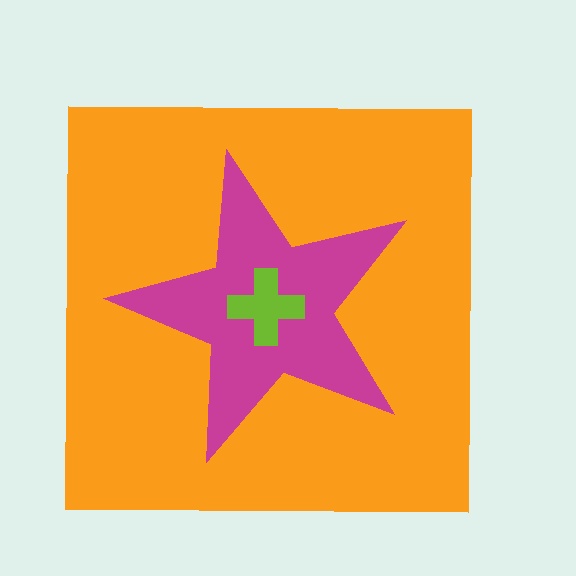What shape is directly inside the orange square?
The magenta star.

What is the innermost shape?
The lime cross.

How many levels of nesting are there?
3.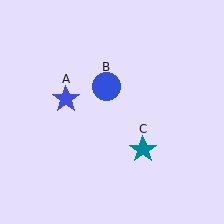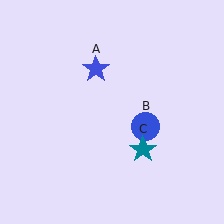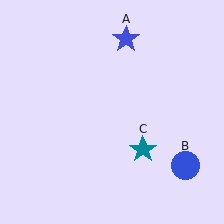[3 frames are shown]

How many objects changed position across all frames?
2 objects changed position: blue star (object A), blue circle (object B).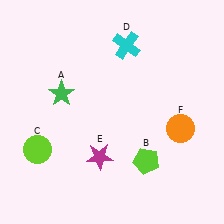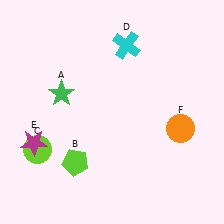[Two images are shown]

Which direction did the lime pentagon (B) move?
The lime pentagon (B) moved left.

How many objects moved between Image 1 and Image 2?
2 objects moved between the two images.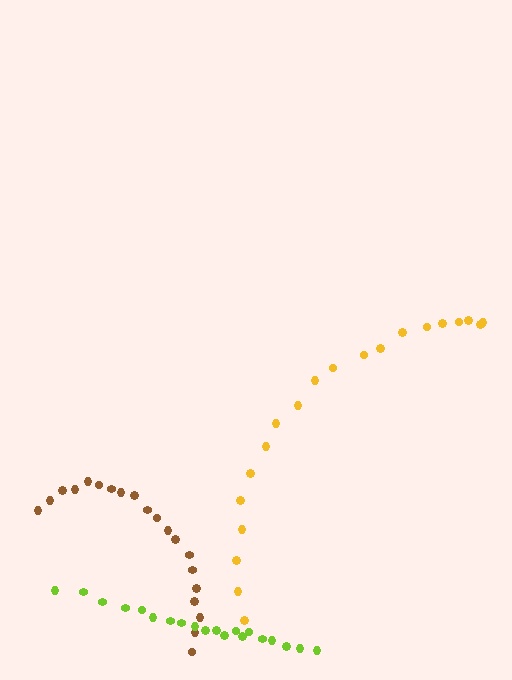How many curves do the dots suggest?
There are 3 distinct paths.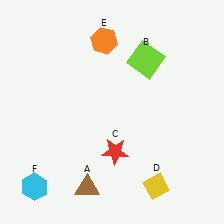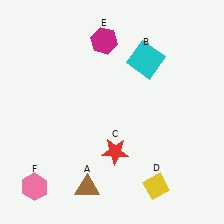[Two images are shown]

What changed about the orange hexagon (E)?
In Image 1, E is orange. In Image 2, it changed to magenta.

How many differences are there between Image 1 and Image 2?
There are 3 differences between the two images.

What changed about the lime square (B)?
In Image 1, B is lime. In Image 2, it changed to cyan.